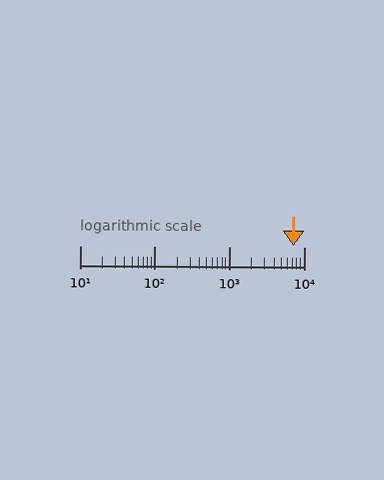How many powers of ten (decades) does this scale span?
The scale spans 3 decades, from 10 to 10000.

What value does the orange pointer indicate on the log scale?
The pointer indicates approximately 7200.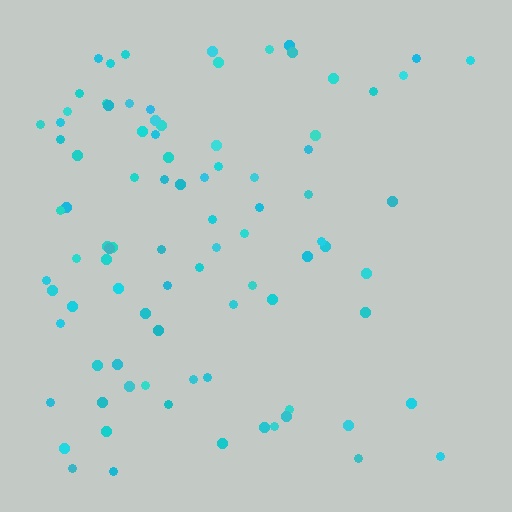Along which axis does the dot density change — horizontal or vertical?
Horizontal.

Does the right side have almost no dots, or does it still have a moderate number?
Still a moderate number, just noticeably fewer than the left.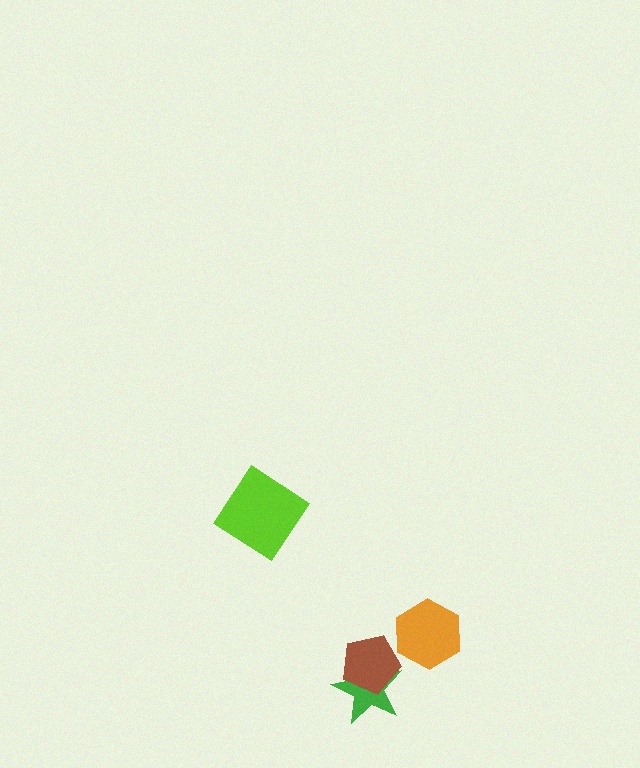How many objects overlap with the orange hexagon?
0 objects overlap with the orange hexagon.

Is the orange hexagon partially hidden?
No, no other shape covers it.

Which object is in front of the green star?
The brown pentagon is in front of the green star.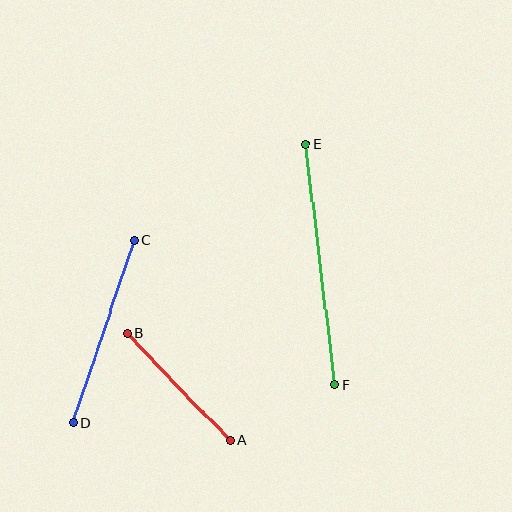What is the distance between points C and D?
The distance is approximately 192 pixels.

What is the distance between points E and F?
The distance is approximately 243 pixels.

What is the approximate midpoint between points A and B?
The midpoint is at approximately (178, 387) pixels.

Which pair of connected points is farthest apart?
Points E and F are farthest apart.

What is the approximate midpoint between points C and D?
The midpoint is at approximately (104, 331) pixels.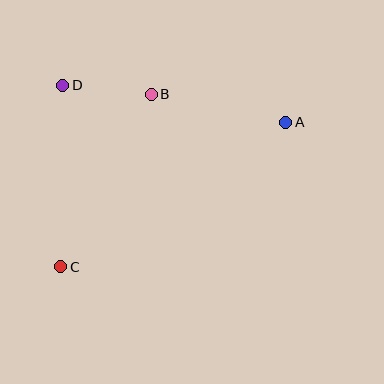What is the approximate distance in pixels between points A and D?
The distance between A and D is approximately 226 pixels.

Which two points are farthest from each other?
Points A and C are farthest from each other.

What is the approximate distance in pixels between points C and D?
The distance between C and D is approximately 182 pixels.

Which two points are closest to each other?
Points B and D are closest to each other.